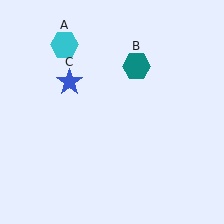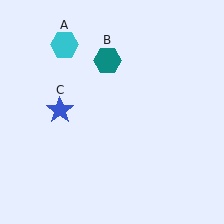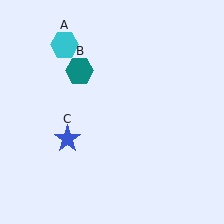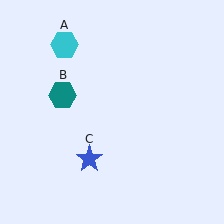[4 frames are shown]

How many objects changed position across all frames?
2 objects changed position: teal hexagon (object B), blue star (object C).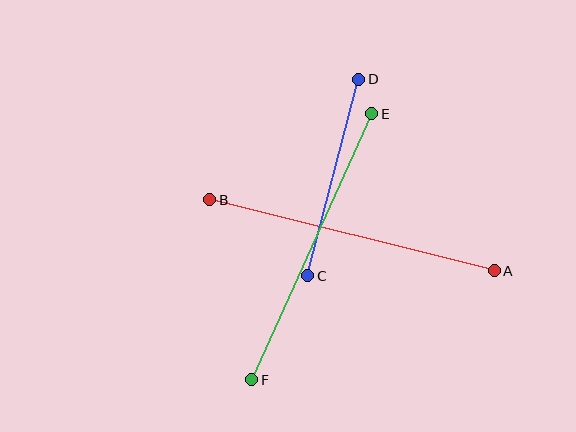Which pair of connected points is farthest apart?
Points A and B are farthest apart.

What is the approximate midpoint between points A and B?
The midpoint is at approximately (352, 235) pixels.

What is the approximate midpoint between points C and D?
The midpoint is at approximately (333, 177) pixels.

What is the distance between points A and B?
The distance is approximately 293 pixels.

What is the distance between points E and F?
The distance is approximately 292 pixels.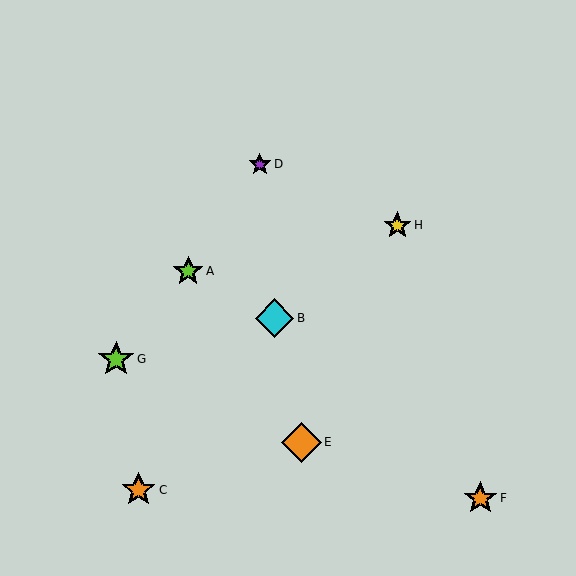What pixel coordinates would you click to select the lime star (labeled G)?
Click at (116, 359) to select the lime star G.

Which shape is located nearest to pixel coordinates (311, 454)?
The orange diamond (labeled E) at (301, 442) is nearest to that location.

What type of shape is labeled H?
Shape H is a yellow star.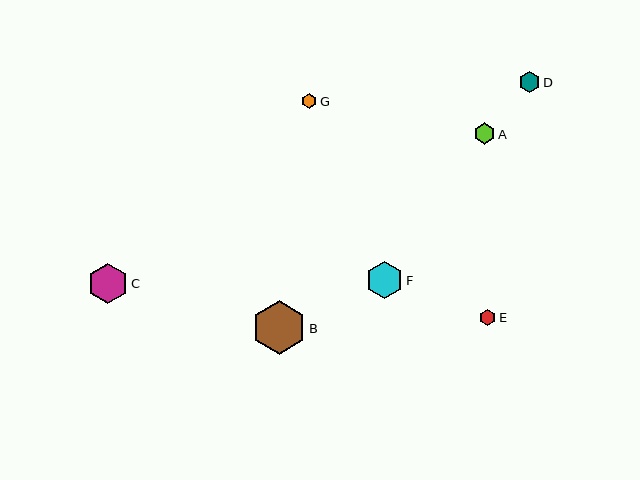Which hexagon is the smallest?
Hexagon G is the smallest with a size of approximately 15 pixels.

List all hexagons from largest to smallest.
From largest to smallest: B, C, F, A, D, E, G.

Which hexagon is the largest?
Hexagon B is the largest with a size of approximately 54 pixels.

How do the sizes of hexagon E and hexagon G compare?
Hexagon E and hexagon G are approximately the same size.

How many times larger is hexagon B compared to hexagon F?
Hexagon B is approximately 1.4 times the size of hexagon F.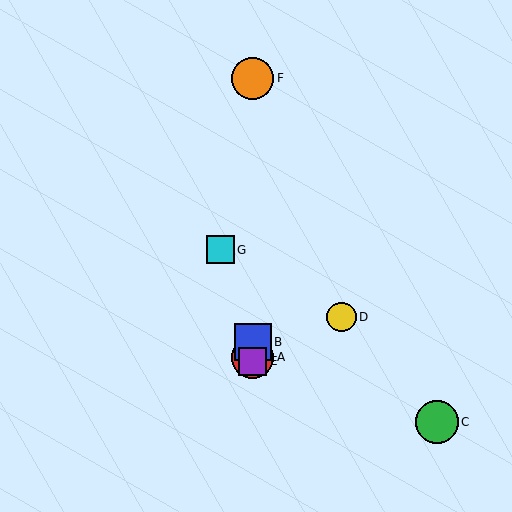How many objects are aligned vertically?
4 objects (A, B, E, F) are aligned vertically.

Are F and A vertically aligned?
Yes, both are at x≈253.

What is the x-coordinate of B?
Object B is at x≈253.